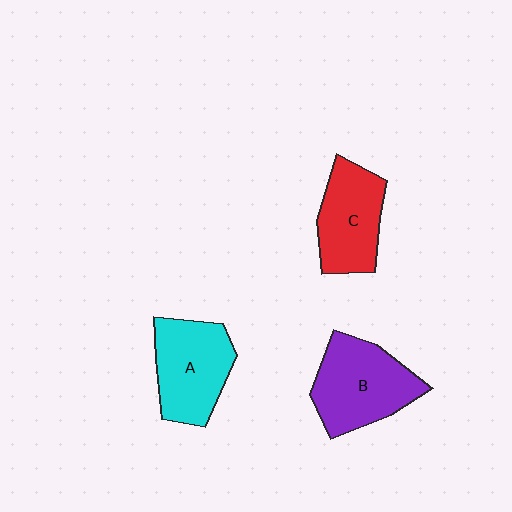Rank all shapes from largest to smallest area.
From largest to smallest: B (purple), A (cyan), C (red).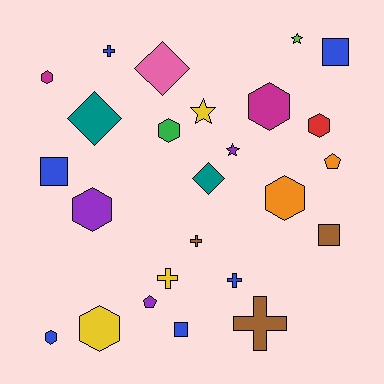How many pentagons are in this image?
There are 2 pentagons.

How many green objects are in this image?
There is 1 green object.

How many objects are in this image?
There are 25 objects.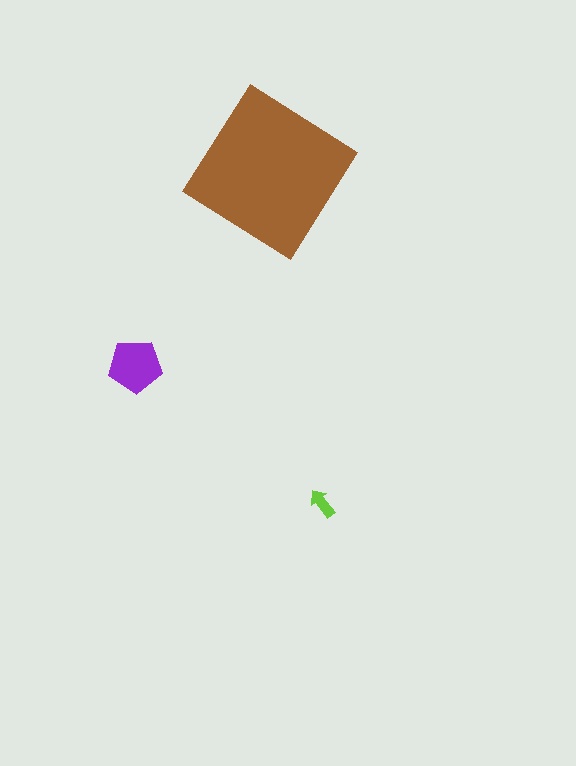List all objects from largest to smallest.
The brown diamond, the purple pentagon, the lime arrow.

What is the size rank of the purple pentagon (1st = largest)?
2nd.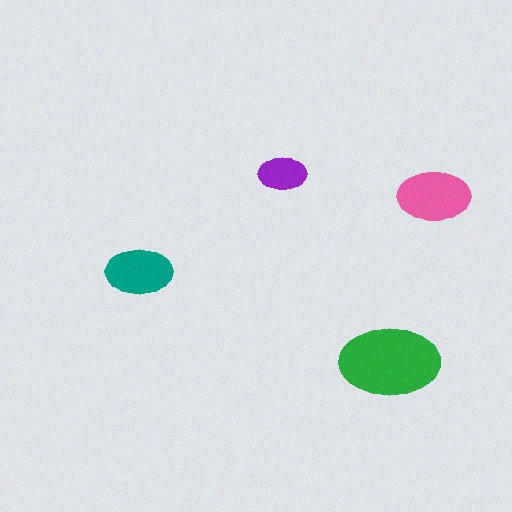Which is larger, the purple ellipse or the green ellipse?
The green one.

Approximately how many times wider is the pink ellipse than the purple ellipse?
About 1.5 times wider.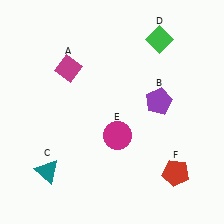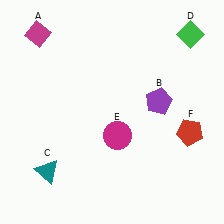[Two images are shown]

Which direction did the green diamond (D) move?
The green diamond (D) moved right.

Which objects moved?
The objects that moved are: the magenta diamond (A), the green diamond (D), the red pentagon (F).